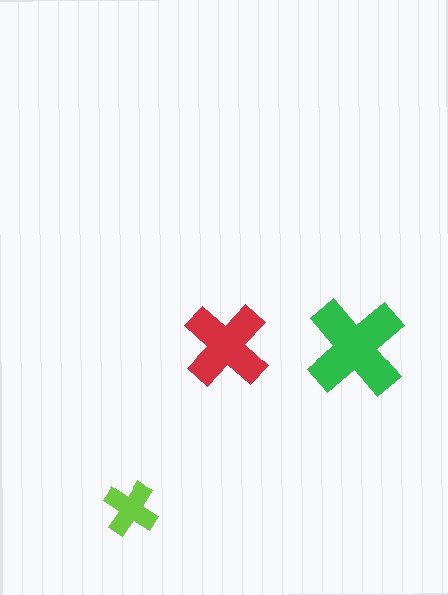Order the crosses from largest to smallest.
the green one, the red one, the lime one.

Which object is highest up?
The red cross is topmost.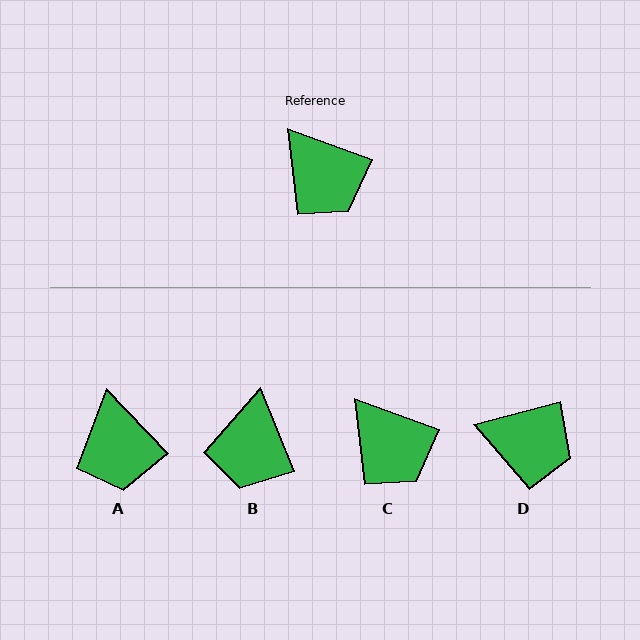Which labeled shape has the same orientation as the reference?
C.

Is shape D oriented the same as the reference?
No, it is off by about 34 degrees.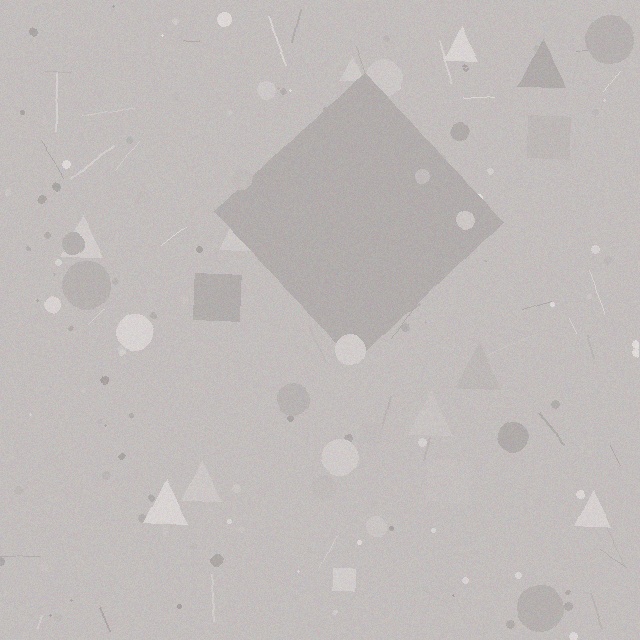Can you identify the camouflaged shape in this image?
The camouflaged shape is a diamond.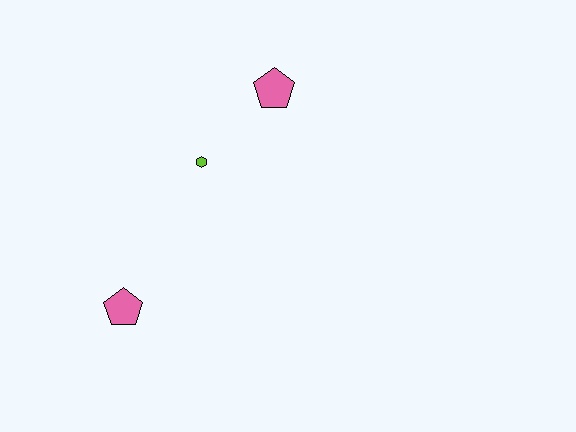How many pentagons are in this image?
There are 2 pentagons.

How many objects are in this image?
There are 3 objects.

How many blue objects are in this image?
There are no blue objects.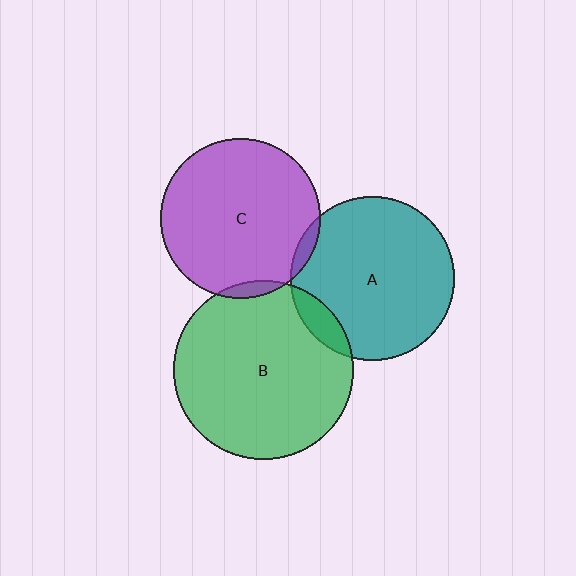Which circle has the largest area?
Circle B (green).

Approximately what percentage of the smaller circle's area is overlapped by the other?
Approximately 10%.